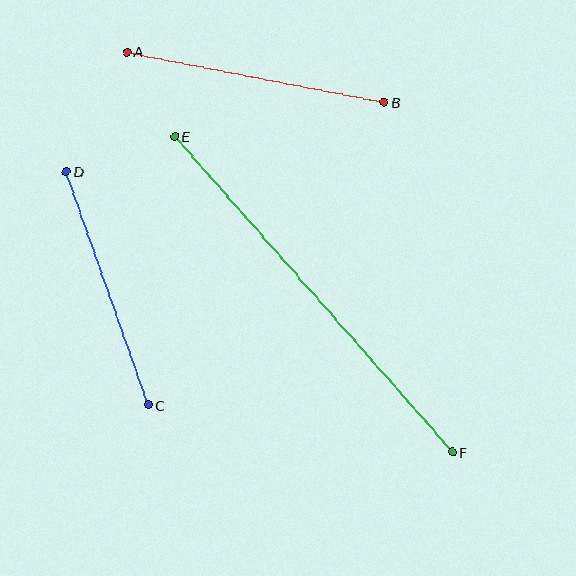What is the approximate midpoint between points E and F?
The midpoint is at approximately (313, 294) pixels.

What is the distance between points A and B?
The distance is approximately 262 pixels.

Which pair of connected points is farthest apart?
Points E and F are farthest apart.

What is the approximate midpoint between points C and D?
The midpoint is at approximately (107, 288) pixels.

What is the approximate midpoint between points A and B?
The midpoint is at approximately (255, 77) pixels.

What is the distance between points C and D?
The distance is approximately 248 pixels.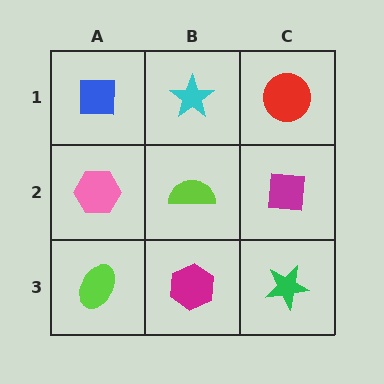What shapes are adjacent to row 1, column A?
A pink hexagon (row 2, column A), a cyan star (row 1, column B).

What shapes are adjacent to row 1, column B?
A lime semicircle (row 2, column B), a blue square (row 1, column A), a red circle (row 1, column C).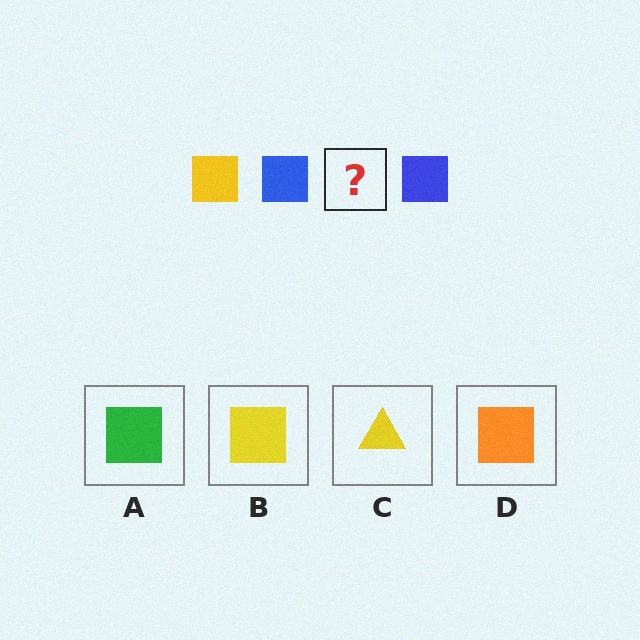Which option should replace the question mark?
Option B.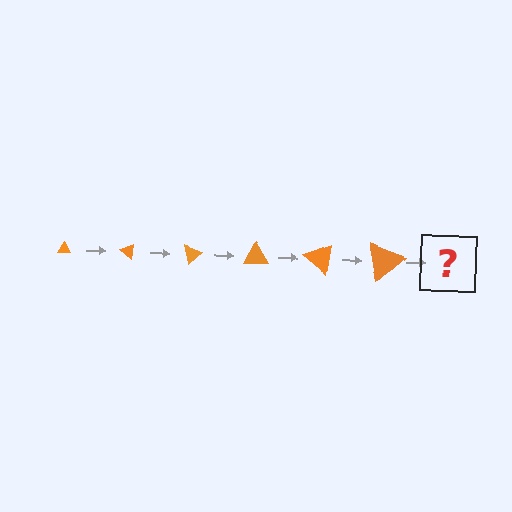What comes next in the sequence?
The next element should be a triangle, larger than the previous one and rotated 240 degrees from the start.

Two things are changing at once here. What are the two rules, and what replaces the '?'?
The two rules are that the triangle grows larger each step and it rotates 40 degrees each step. The '?' should be a triangle, larger than the previous one and rotated 240 degrees from the start.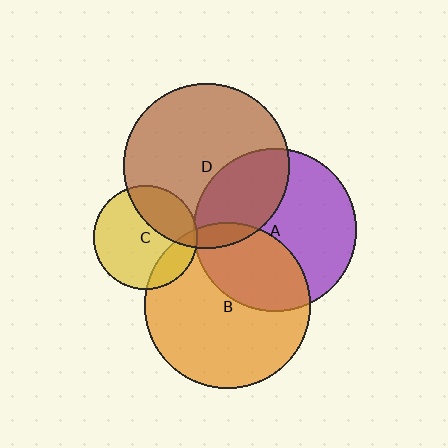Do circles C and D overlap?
Yes.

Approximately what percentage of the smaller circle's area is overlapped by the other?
Approximately 30%.